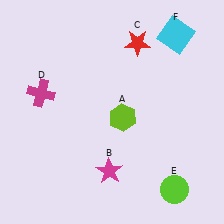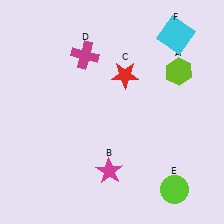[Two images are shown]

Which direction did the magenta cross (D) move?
The magenta cross (D) moved right.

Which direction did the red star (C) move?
The red star (C) moved down.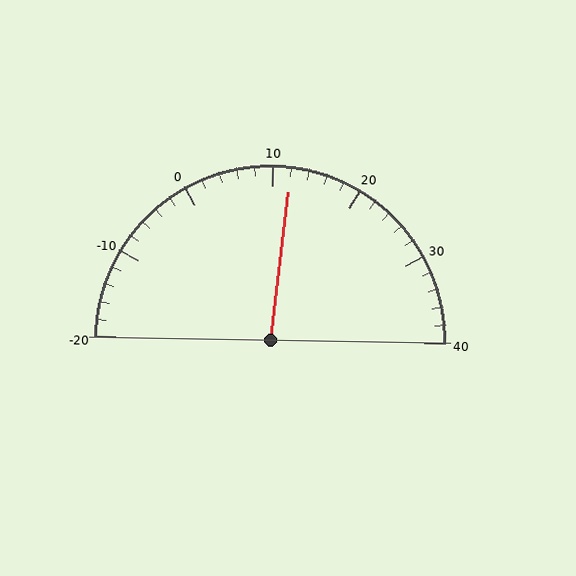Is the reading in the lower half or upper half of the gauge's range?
The reading is in the upper half of the range (-20 to 40).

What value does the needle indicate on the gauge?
The needle indicates approximately 12.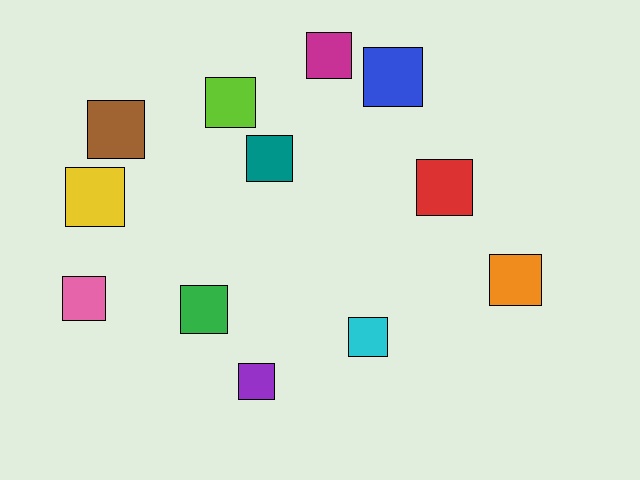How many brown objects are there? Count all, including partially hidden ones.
There is 1 brown object.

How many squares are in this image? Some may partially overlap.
There are 12 squares.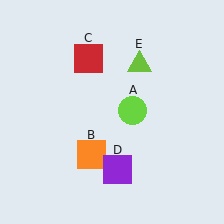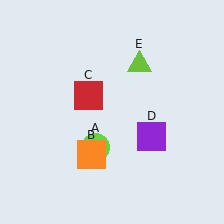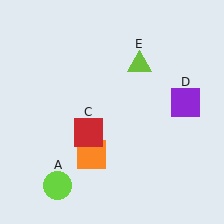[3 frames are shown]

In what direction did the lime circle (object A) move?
The lime circle (object A) moved down and to the left.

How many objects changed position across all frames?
3 objects changed position: lime circle (object A), red square (object C), purple square (object D).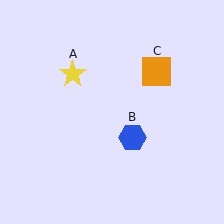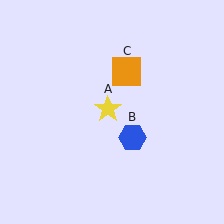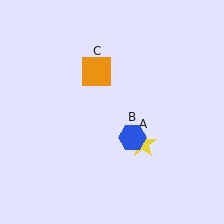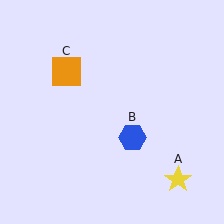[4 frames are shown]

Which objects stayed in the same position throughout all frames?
Blue hexagon (object B) remained stationary.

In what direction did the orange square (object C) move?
The orange square (object C) moved left.